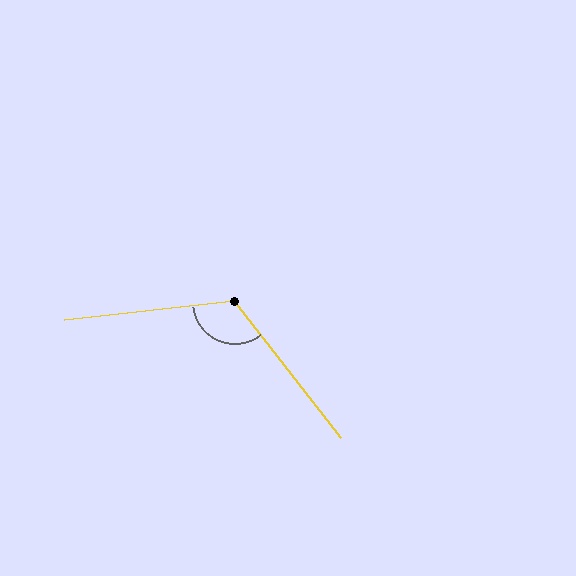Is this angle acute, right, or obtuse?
It is obtuse.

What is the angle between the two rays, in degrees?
Approximately 121 degrees.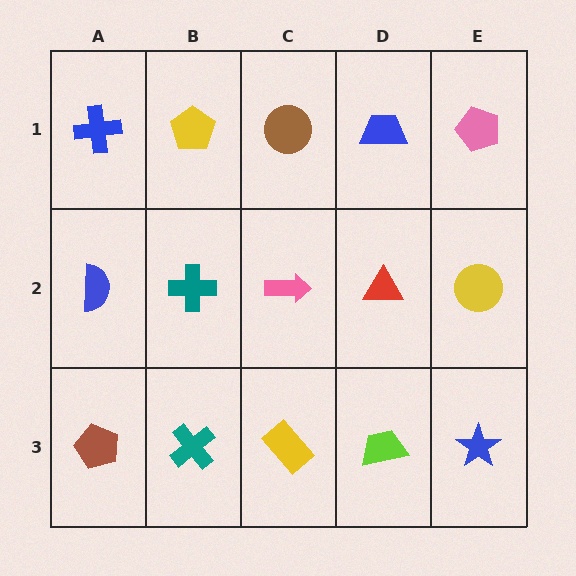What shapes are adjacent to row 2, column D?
A blue trapezoid (row 1, column D), a lime trapezoid (row 3, column D), a pink arrow (row 2, column C), a yellow circle (row 2, column E).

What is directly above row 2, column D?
A blue trapezoid.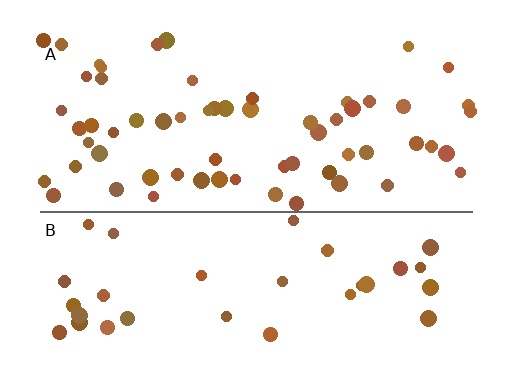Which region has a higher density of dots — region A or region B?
A (the top).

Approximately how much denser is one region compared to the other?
Approximately 1.9× — region A over region B.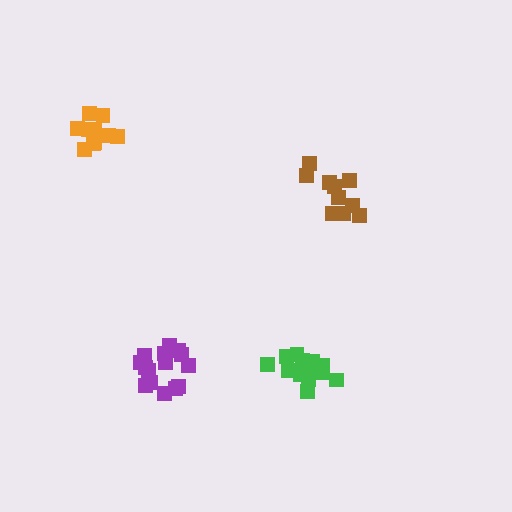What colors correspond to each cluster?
The clusters are colored: green, brown, orange, purple.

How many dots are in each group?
Group 1: 14 dots, Group 2: 10 dots, Group 3: 11 dots, Group 4: 15 dots (50 total).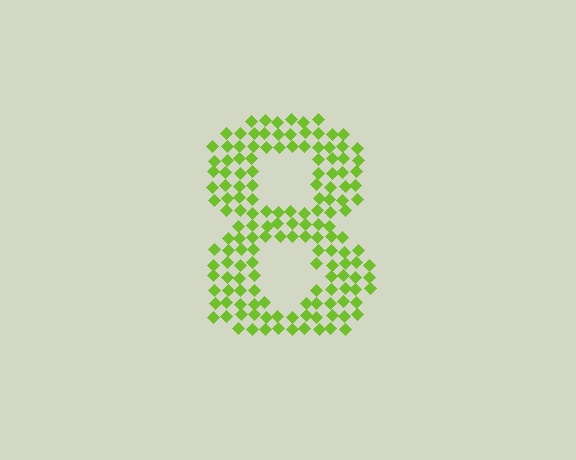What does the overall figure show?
The overall figure shows the digit 8.